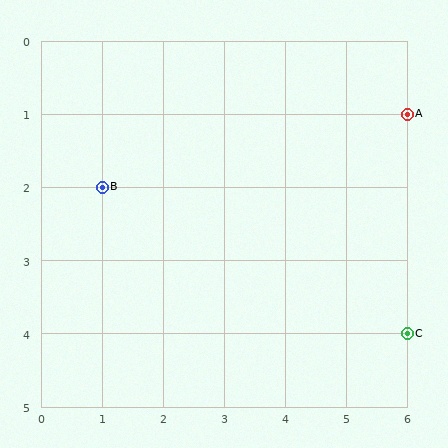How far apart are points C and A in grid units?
Points C and A are 3 rows apart.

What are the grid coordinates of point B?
Point B is at grid coordinates (1, 2).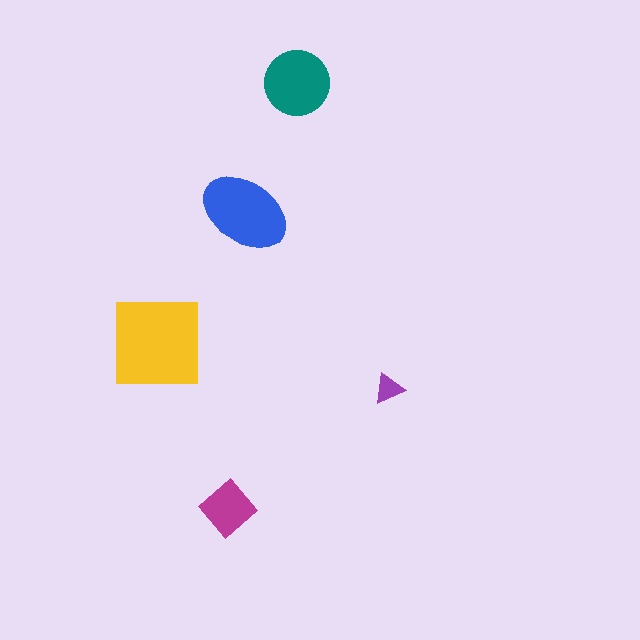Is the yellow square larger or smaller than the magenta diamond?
Larger.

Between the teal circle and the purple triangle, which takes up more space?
The teal circle.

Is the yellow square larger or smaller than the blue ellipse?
Larger.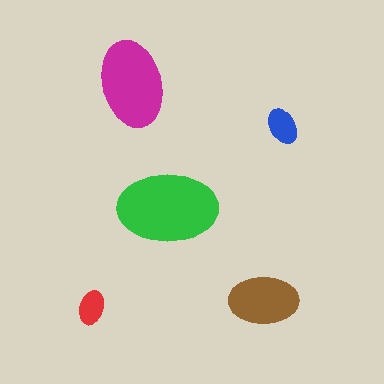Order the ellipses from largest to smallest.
the green one, the magenta one, the brown one, the blue one, the red one.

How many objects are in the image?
There are 5 objects in the image.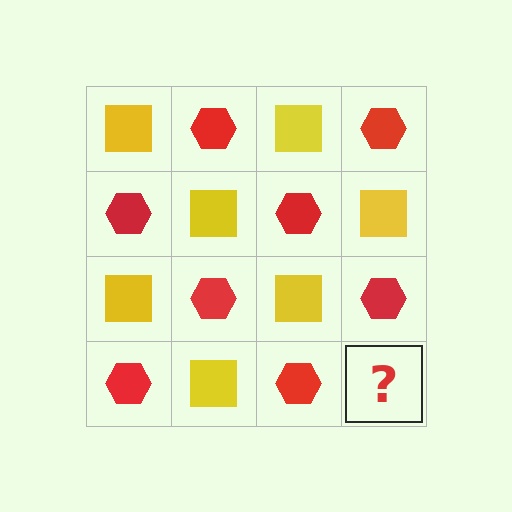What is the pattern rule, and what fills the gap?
The rule is that it alternates yellow square and red hexagon in a checkerboard pattern. The gap should be filled with a yellow square.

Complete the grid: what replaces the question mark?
The question mark should be replaced with a yellow square.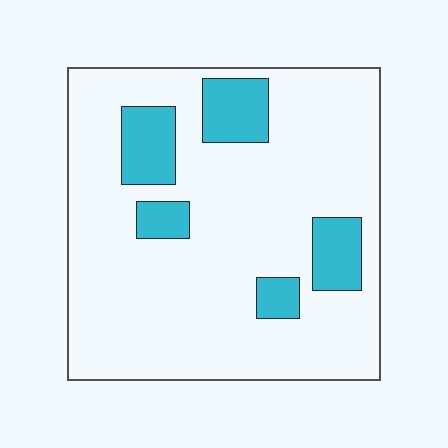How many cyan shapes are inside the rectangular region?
5.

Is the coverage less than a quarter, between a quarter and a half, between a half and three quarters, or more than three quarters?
Less than a quarter.